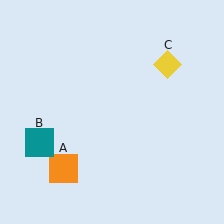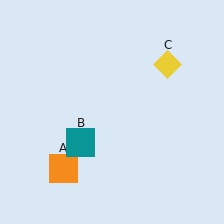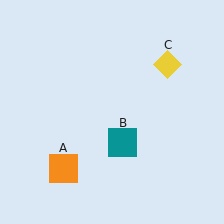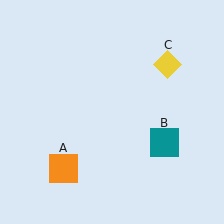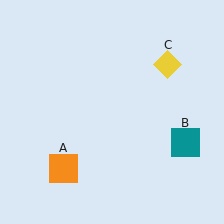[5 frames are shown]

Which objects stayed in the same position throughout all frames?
Orange square (object A) and yellow diamond (object C) remained stationary.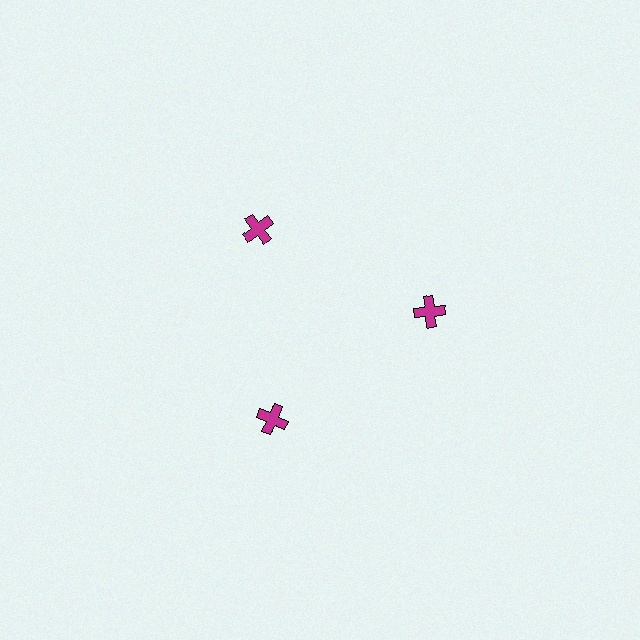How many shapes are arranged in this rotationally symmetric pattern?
There are 3 shapes, arranged in 3 groups of 1.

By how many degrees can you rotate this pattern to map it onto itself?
The pattern maps onto itself every 120 degrees of rotation.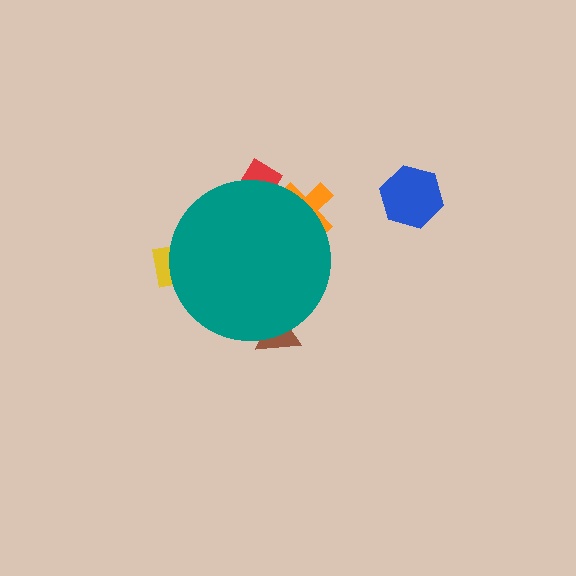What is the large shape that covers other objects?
A teal circle.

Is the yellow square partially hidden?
Yes, the yellow square is partially hidden behind the teal circle.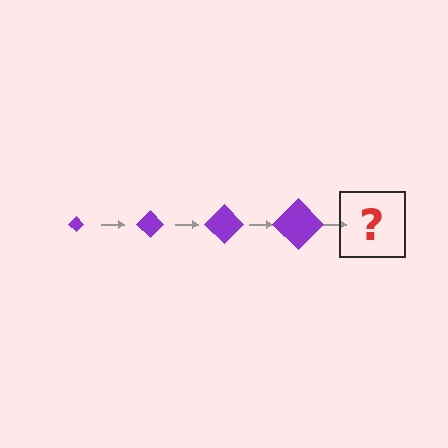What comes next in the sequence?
The next element should be a purple diamond, larger than the previous one.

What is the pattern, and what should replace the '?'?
The pattern is that the diamond gets progressively larger each step. The '?' should be a purple diamond, larger than the previous one.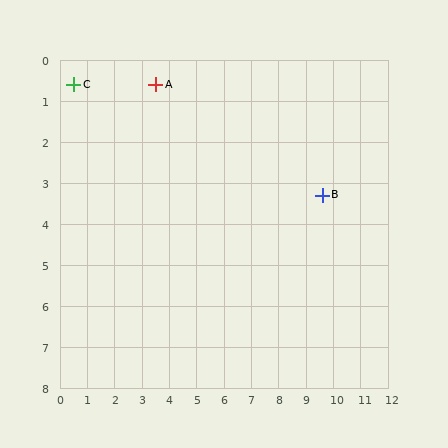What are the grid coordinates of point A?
Point A is at approximately (3.5, 0.6).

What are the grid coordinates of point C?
Point C is at approximately (0.5, 0.6).